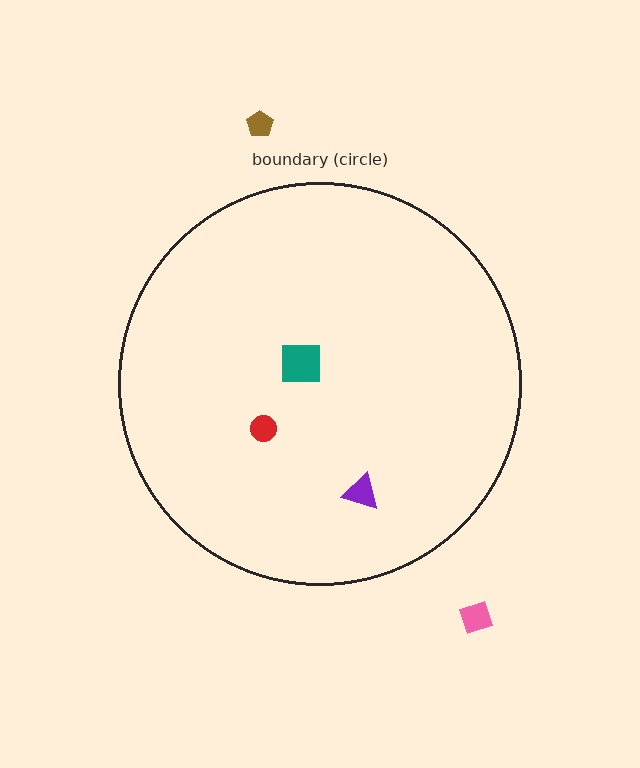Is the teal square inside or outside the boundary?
Inside.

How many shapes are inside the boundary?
3 inside, 2 outside.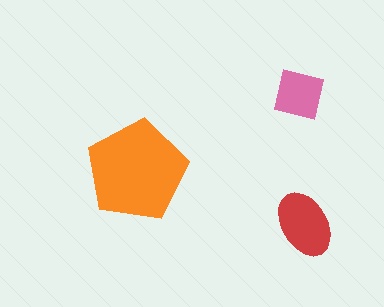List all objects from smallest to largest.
The pink square, the red ellipse, the orange pentagon.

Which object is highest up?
The pink square is topmost.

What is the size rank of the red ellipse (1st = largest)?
2nd.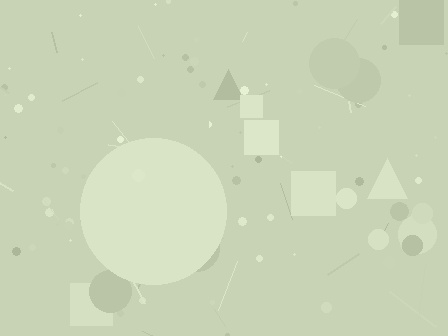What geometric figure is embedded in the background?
A circle is embedded in the background.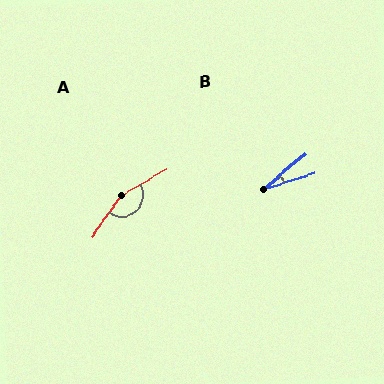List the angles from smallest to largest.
B (23°), A (155°).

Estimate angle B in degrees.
Approximately 23 degrees.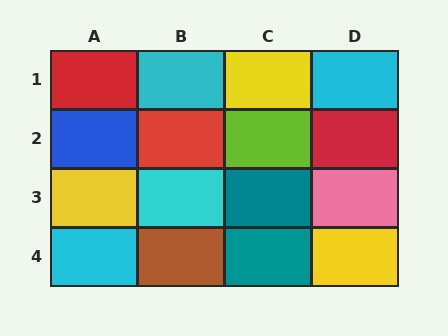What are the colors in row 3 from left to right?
Yellow, cyan, teal, pink.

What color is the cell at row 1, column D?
Cyan.